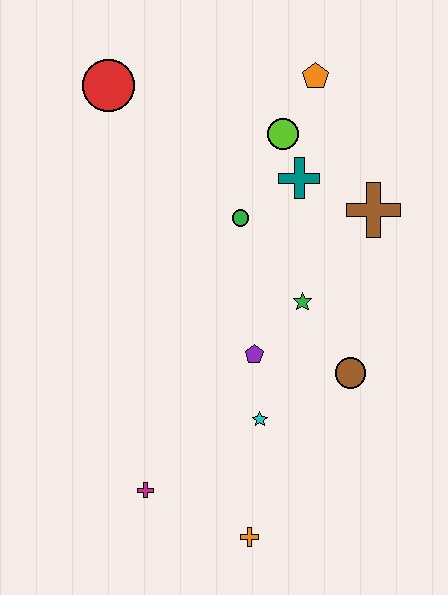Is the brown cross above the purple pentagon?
Yes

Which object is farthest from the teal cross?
The orange cross is farthest from the teal cross.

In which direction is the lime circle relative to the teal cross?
The lime circle is above the teal cross.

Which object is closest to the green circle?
The teal cross is closest to the green circle.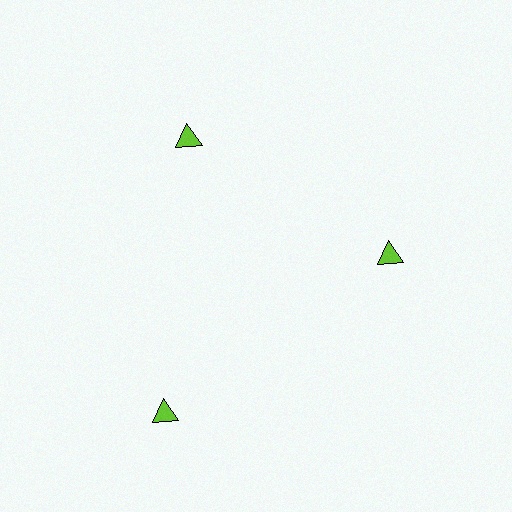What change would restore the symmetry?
The symmetry would be restored by moving it inward, back onto the ring so that all 3 triangles sit at equal angles and equal distance from the center.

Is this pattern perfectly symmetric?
No. The 3 lime triangles are arranged in a ring, but one element near the 7 o'clock position is pushed outward from the center, breaking the 3-fold rotational symmetry.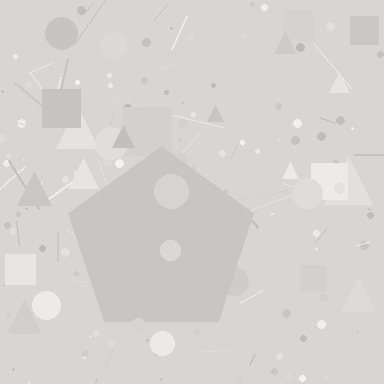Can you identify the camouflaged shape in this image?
The camouflaged shape is a pentagon.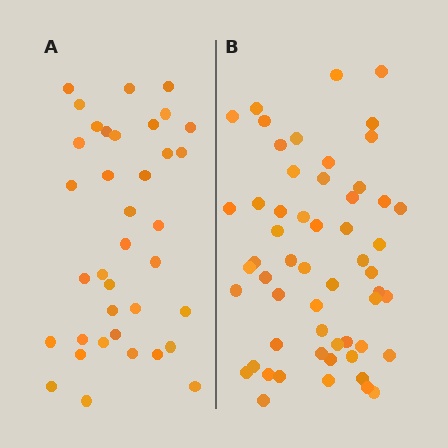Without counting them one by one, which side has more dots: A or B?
Region B (the right region) has more dots.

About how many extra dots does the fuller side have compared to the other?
Region B has approximately 20 more dots than region A.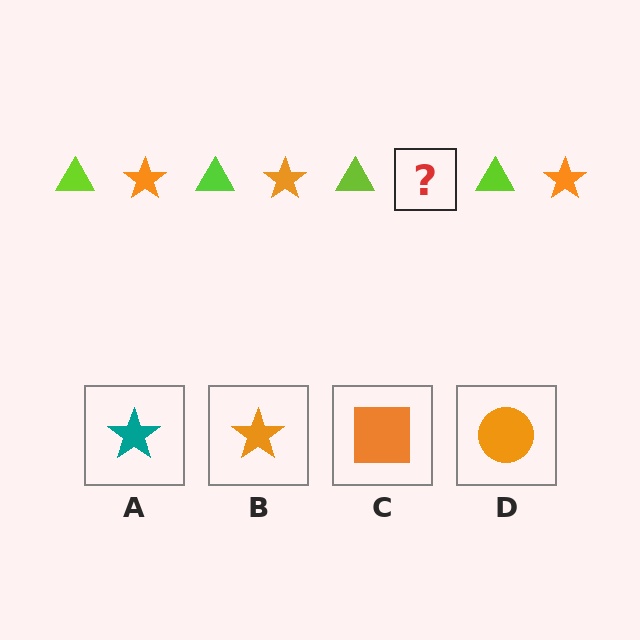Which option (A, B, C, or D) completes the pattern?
B.